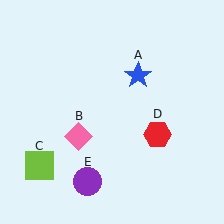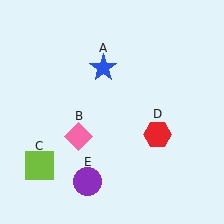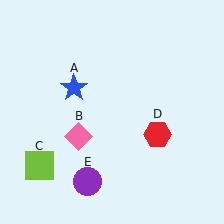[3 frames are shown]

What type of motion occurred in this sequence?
The blue star (object A) rotated counterclockwise around the center of the scene.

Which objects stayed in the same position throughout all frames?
Pink diamond (object B) and lime square (object C) and red hexagon (object D) and purple circle (object E) remained stationary.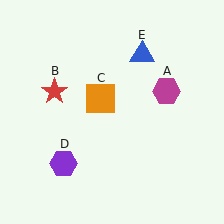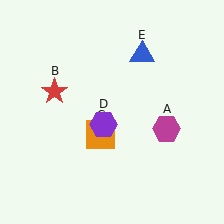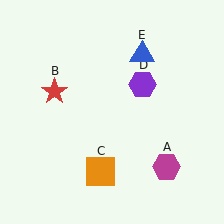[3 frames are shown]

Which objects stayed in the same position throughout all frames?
Red star (object B) and blue triangle (object E) remained stationary.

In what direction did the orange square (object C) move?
The orange square (object C) moved down.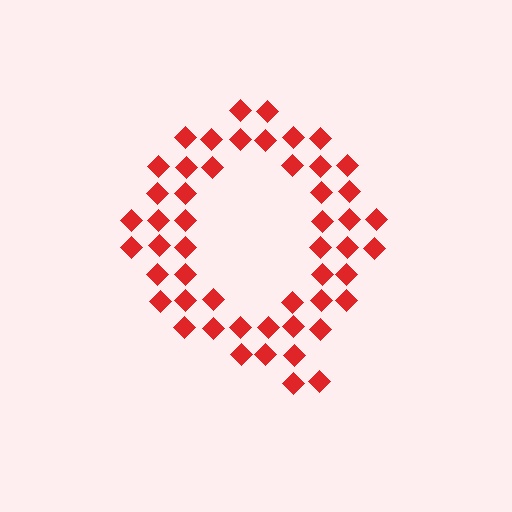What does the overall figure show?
The overall figure shows the letter Q.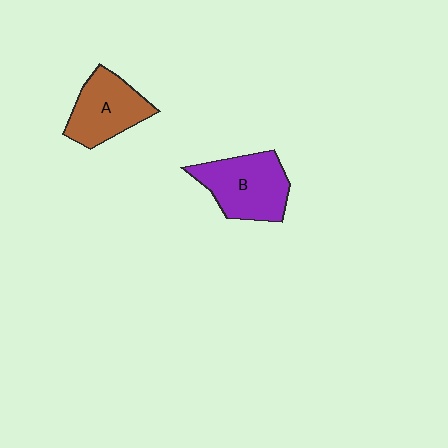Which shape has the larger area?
Shape B (purple).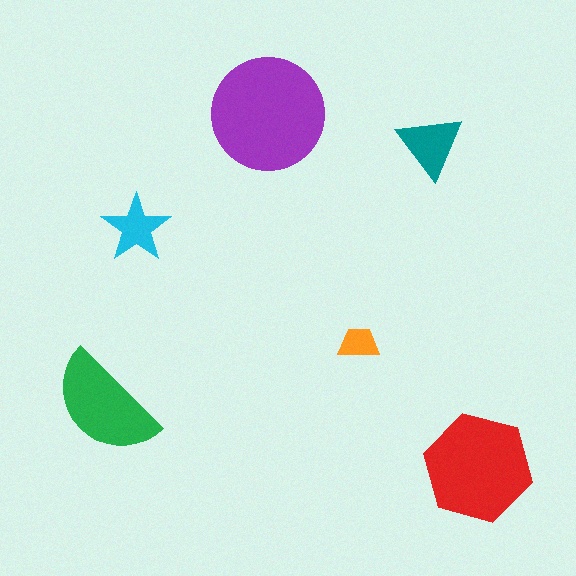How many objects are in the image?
There are 6 objects in the image.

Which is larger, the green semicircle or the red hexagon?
The red hexagon.